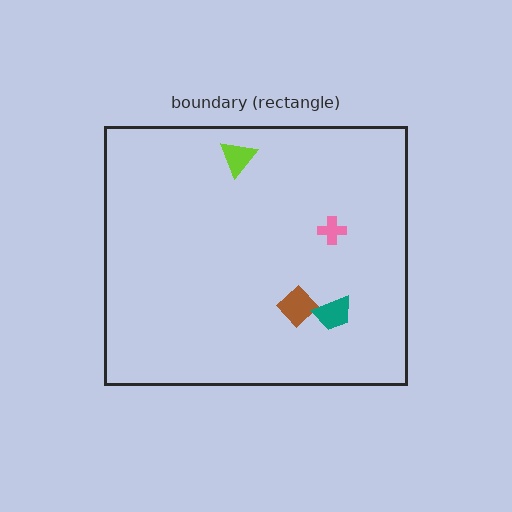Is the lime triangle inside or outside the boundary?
Inside.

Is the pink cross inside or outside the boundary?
Inside.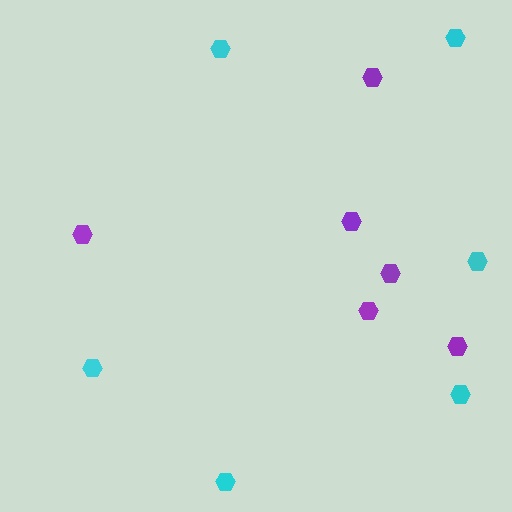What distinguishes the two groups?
There are 2 groups: one group of purple hexagons (6) and one group of cyan hexagons (6).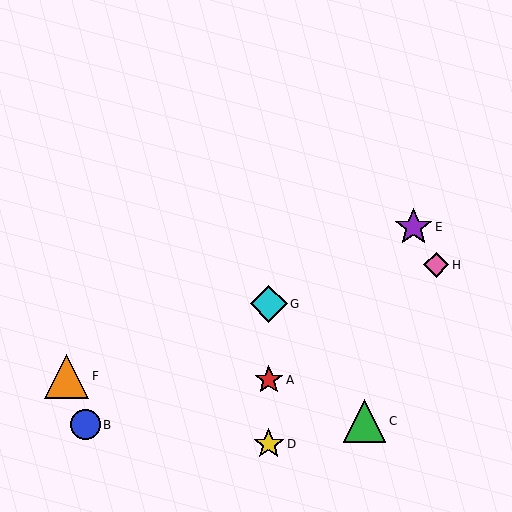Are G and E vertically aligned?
No, G is at x≈269 and E is at x≈413.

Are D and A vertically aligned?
Yes, both are at x≈269.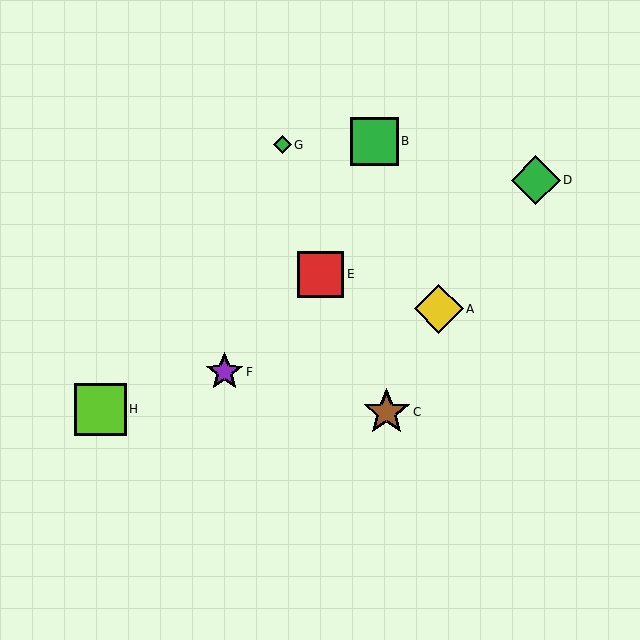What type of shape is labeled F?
Shape F is a purple star.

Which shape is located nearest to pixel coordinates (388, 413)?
The brown star (labeled C) at (387, 412) is nearest to that location.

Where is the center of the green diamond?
The center of the green diamond is at (536, 180).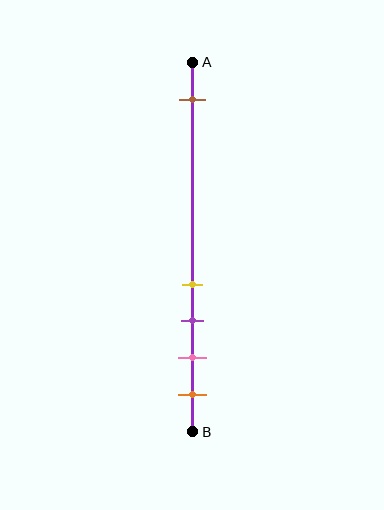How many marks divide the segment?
There are 5 marks dividing the segment.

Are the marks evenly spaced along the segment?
No, the marks are not evenly spaced.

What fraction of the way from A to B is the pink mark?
The pink mark is approximately 80% (0.8) of the way from A to B.